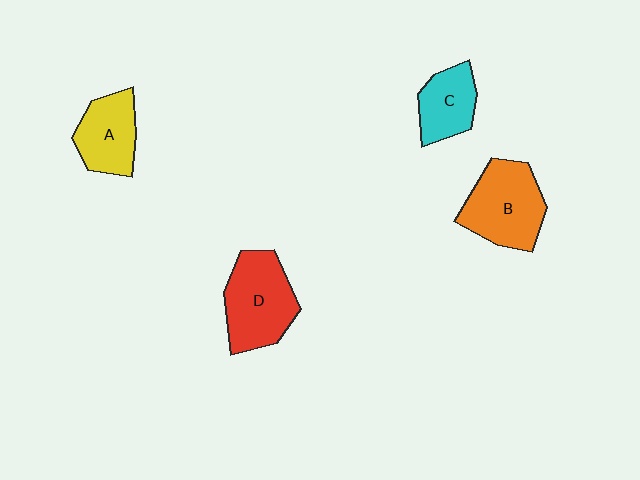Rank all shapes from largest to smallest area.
From largest to smallest: D (red), B (orange), A (yellow), C (cyan).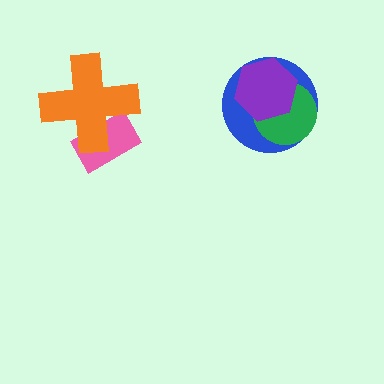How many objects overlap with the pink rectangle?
1 object overlaps with the pink rectangle.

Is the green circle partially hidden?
Yes, it is partially covered by another shape.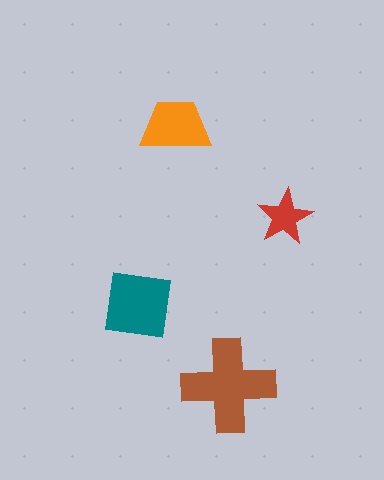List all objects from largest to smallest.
The brown cross, the teal square, the orange trapezoid, the red star.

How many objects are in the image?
There are 4 objects in the image.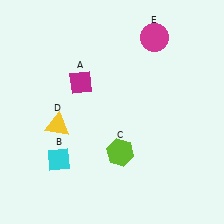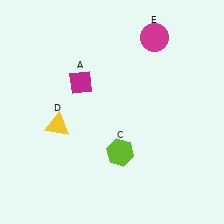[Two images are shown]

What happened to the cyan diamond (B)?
The cyan diamond (B) was removed in Image 2. It was in the bottom-left area of Image 1.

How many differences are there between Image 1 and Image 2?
There is 1 difference between the two images.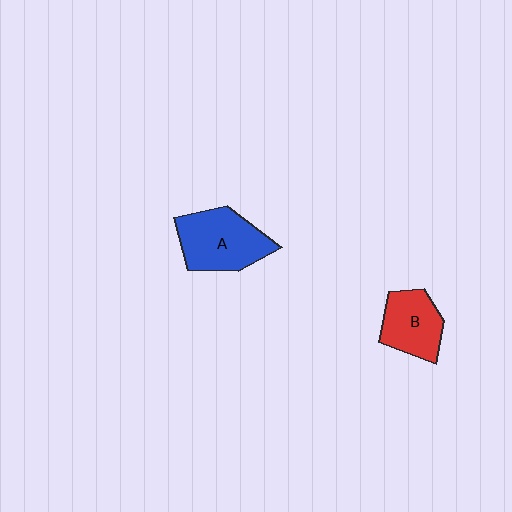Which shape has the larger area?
Shape A (blue).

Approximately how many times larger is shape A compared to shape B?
Approximately 1.3 times.